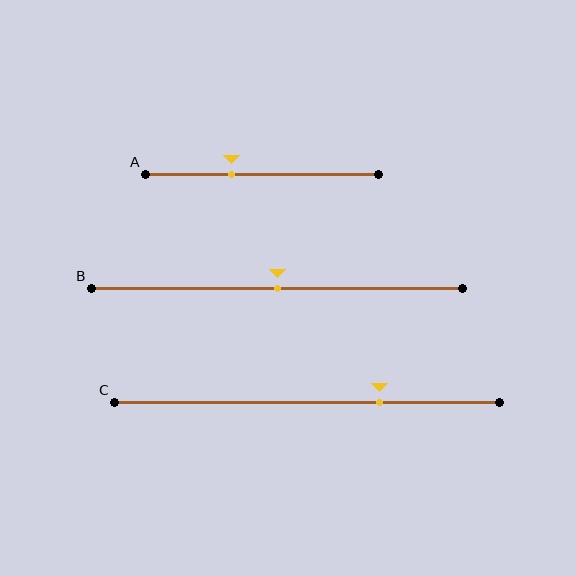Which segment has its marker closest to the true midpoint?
Segment B has its marker closest to the true midpoint.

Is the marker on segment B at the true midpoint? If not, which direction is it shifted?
Yes, the marker on segment B is at the true midpoint.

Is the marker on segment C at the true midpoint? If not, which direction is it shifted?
No, the marker on segment C is shifted to the right by about 19% of the segment length.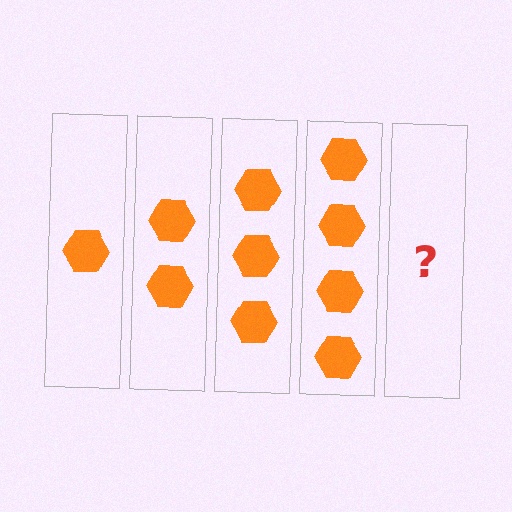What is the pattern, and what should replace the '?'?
The pattern is that each step adds one more hexagon. The '?' should be 5 hexagons.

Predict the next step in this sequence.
The next step is 5 hexagons.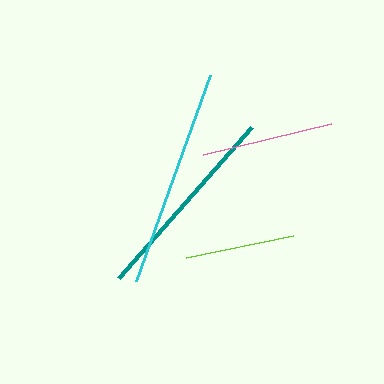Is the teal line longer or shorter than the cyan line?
The cyan line is longer than the teal line.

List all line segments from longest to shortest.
From longest to shortest: cyan, teal, pink, lime.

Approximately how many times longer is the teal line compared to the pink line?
The teal line is approximately 1.5 times the length of the pink line.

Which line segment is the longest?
The cyan line is the longest at approximately 219 pixels.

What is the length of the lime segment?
The lime segment is approximately 109 pixels long.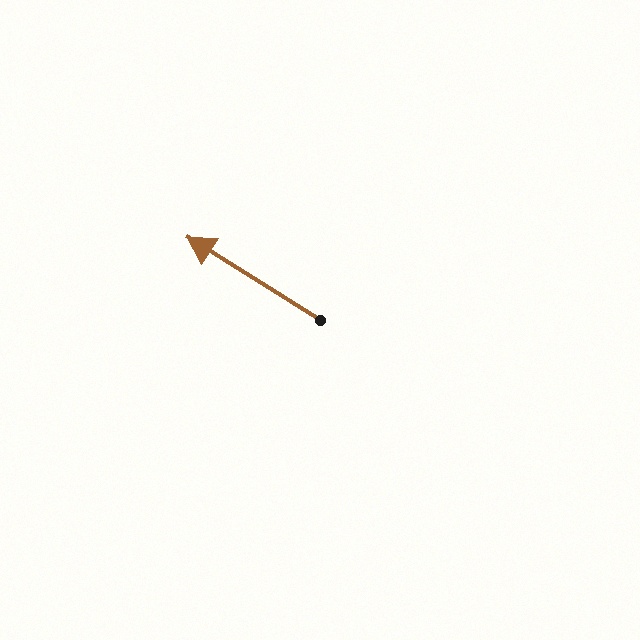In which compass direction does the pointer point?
Northwest.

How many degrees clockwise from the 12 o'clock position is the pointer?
Approximately 302 degrees.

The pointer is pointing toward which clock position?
Roughly 10 o'clock.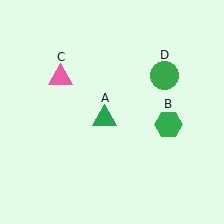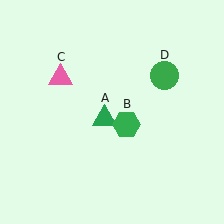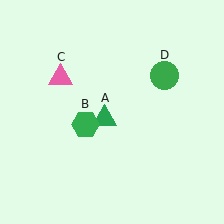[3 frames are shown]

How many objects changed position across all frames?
1 object changed position: green hexagon (object B).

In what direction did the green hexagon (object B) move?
The green hexagon (object B) moved left.